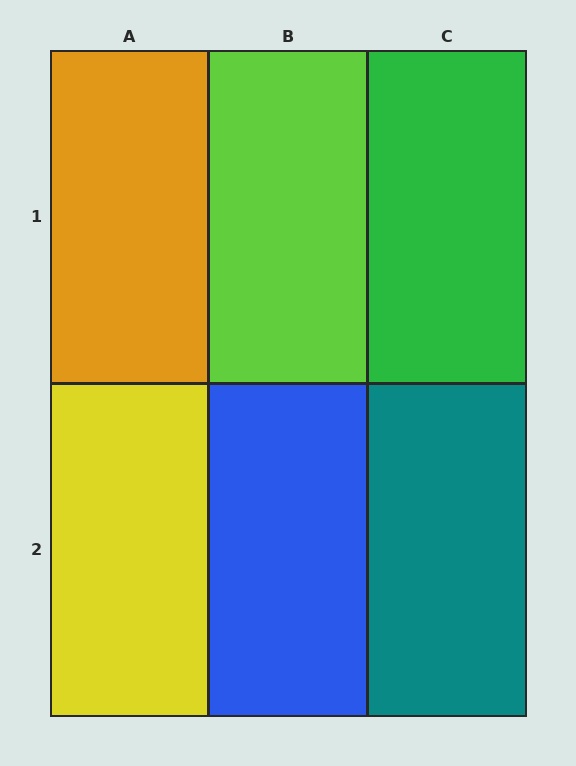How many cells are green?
1 cell is green.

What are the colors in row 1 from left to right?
Orange, lime, green.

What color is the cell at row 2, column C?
Teal.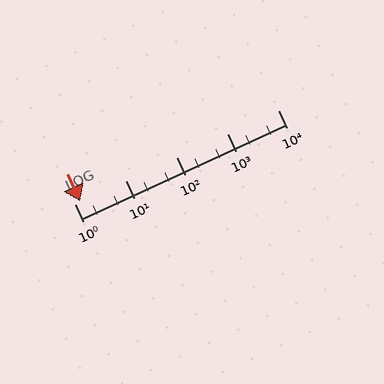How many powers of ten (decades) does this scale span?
The scale spans 4 decades, from 1 to 10000.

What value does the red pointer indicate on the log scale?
The pointer indicates approximately 1.3.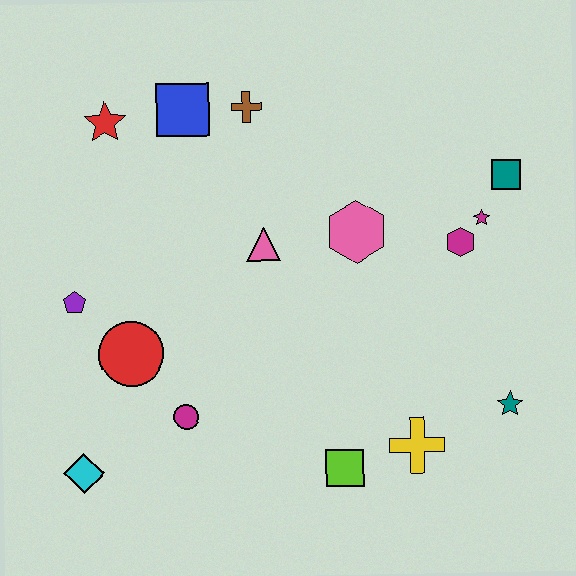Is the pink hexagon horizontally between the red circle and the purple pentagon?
No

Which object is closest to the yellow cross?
The lime square is closest to the yellow cross.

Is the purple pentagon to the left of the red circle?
Yes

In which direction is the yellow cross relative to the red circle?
The yellow cross is to the right of the red circle.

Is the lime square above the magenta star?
No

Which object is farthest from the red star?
The teal star is farthest from the red star.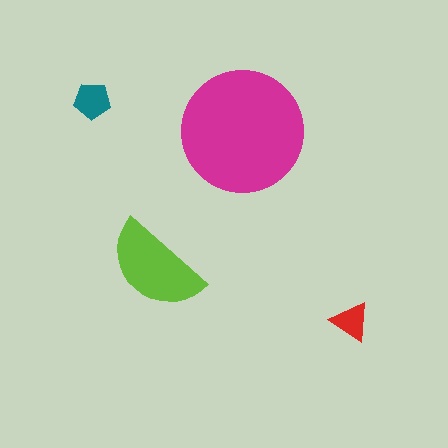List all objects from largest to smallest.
The magenta circle, the lime semicircle, the teal pentagon, the red triangle.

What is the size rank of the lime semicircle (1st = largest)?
2nd.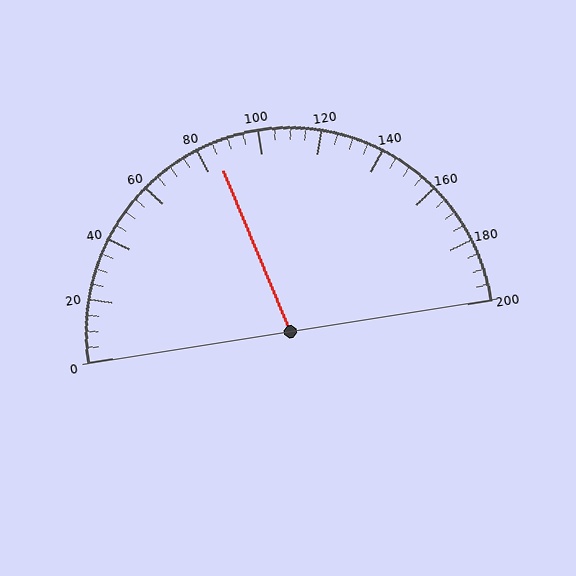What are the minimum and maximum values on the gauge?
The gauge ranges from 0 to 200.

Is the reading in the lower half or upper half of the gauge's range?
The reading is in the lower half of the range (0 to 200).